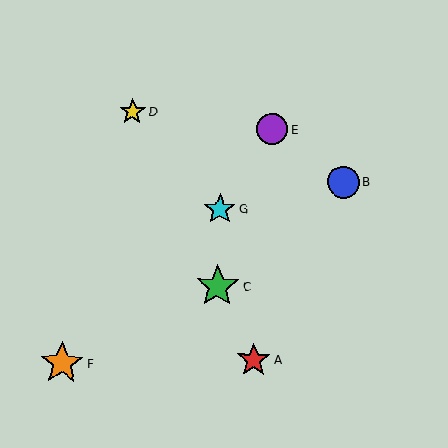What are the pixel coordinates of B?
Object B is at (343, 182).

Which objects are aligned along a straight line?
Objects A, C, D are aligned along a straight line.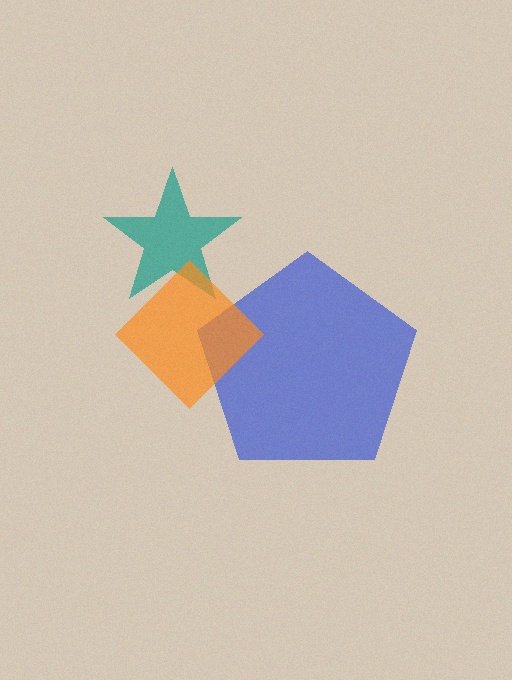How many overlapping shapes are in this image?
There are 3 overlapping shapes in the image.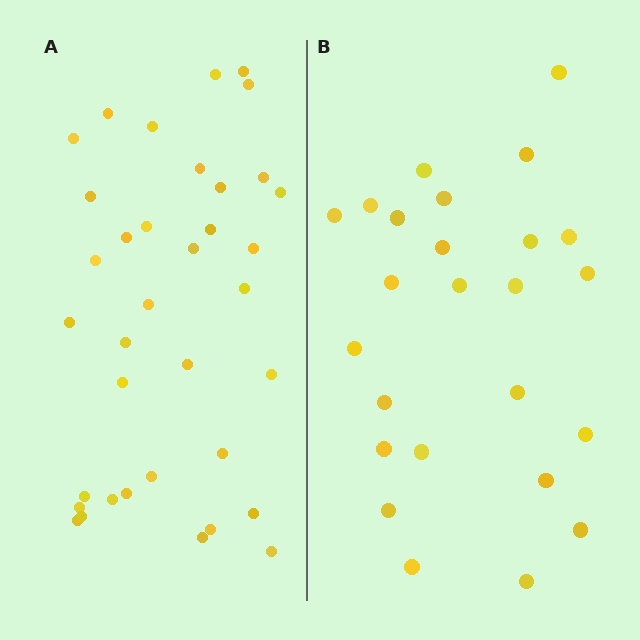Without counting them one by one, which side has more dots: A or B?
Region A (the left region) has more dots.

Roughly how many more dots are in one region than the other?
Region A has roughly 12 or so more dots than region B.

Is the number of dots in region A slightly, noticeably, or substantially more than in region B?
Region A has noticeably more, but not dramatically so. The ratio is roughly 1.4 to 1.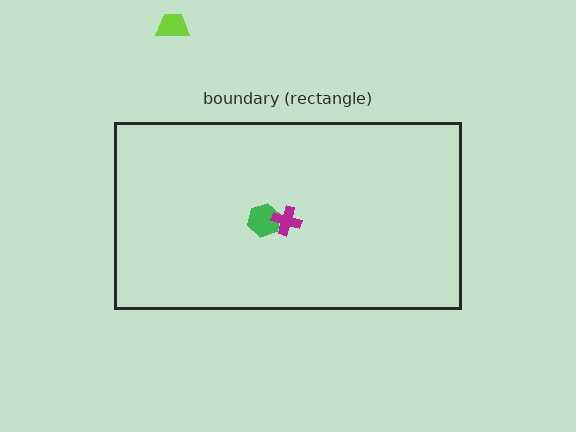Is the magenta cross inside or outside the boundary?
Inside.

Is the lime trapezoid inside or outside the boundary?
Outside.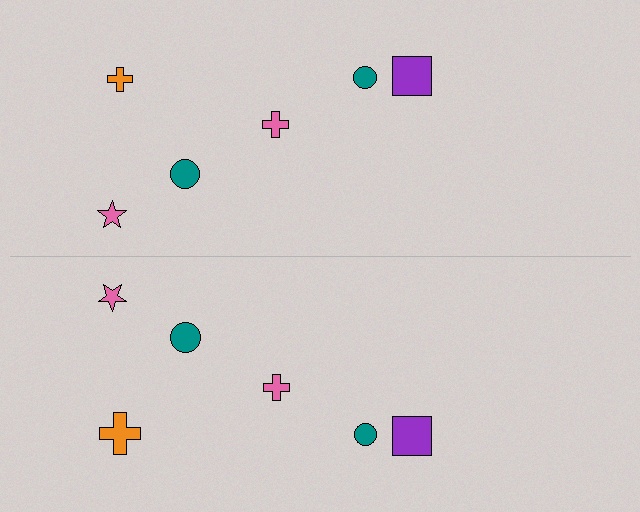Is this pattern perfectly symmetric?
No, the pattern is not perfectly symmetric. The orange cross on the bottom side has a different size than its mirror counterpart.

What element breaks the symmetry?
The orange cross on the bottom side has a different size than its mirror counterpart.